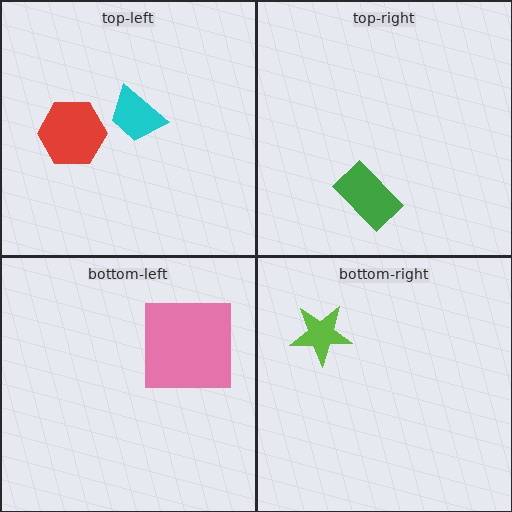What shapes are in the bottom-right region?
The lime star.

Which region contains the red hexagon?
The top-left region.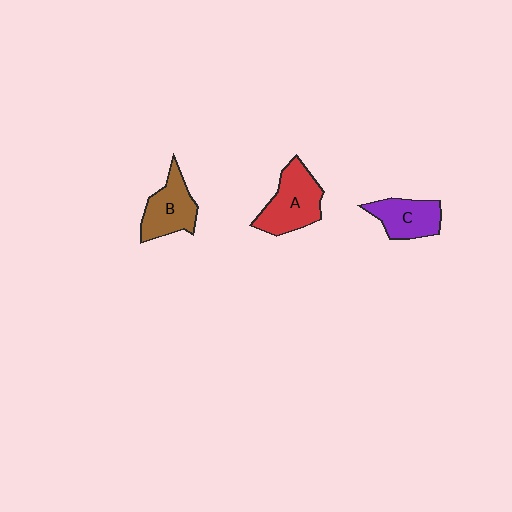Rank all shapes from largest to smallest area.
From largest to smallest: A (red), B (brown), C (purple).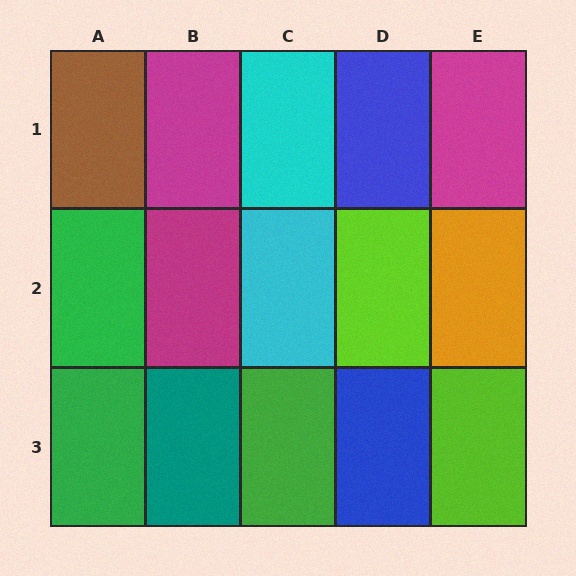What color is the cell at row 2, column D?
Lime.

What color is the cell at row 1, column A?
Brown.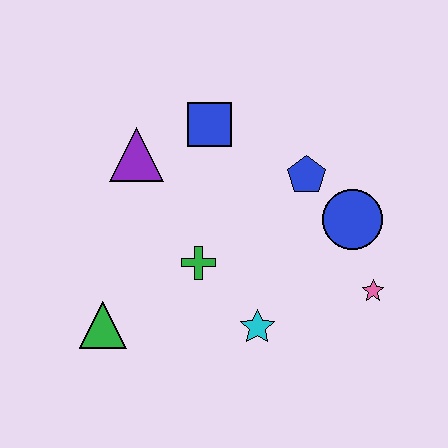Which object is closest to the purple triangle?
The blue square is closest to the purple triangle.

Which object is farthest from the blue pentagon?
The green triangle is farthest from the blue pentagon.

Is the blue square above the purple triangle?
Yes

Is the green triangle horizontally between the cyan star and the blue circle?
No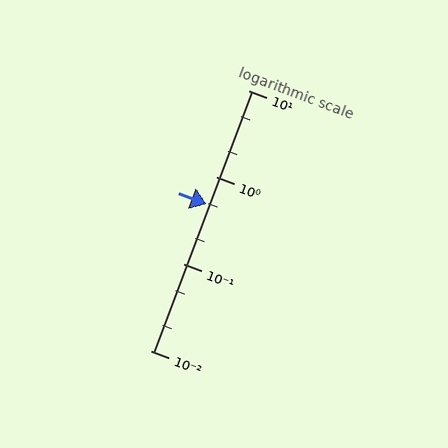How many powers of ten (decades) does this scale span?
The scale spans 3 decades, from 0.01 to 10.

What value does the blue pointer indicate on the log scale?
The pointer indicates approximately 0.49.